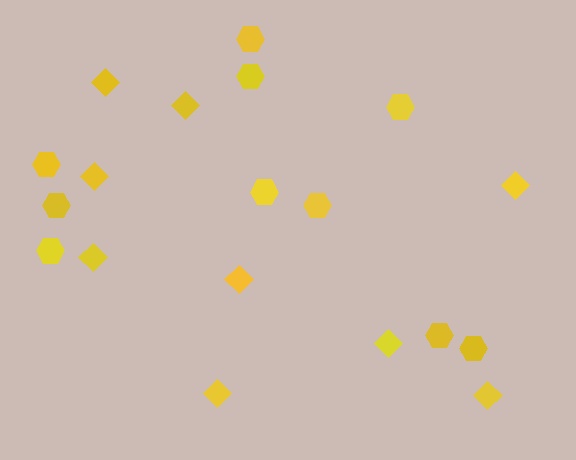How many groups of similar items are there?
There are 2 groups: one group of diamonds (9) and one group of hexagons (10).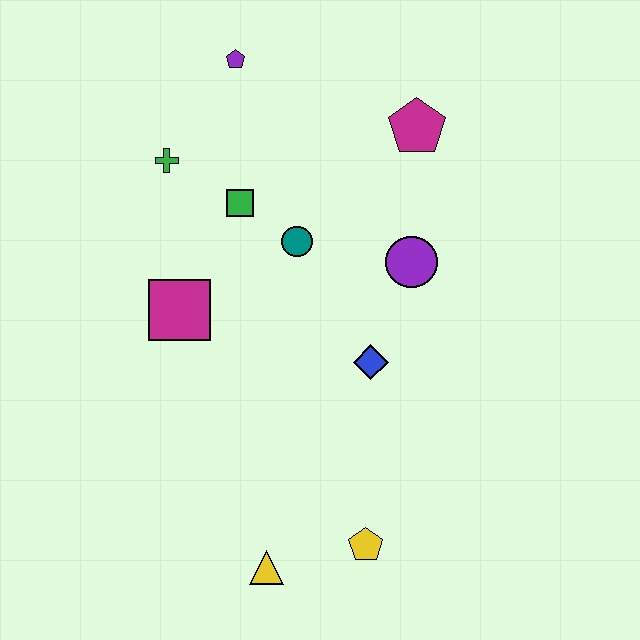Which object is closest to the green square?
The teal circle is closest to the green square.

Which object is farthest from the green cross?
The yellow pentagon is farthest from the green cross.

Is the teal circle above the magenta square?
Yes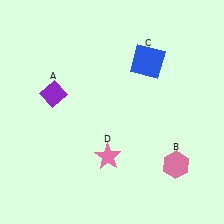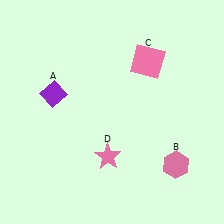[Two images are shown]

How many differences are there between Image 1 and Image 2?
There is 1 difference between the two images.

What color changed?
The square (C) changed from blue in Image 1 to pink in Image 2.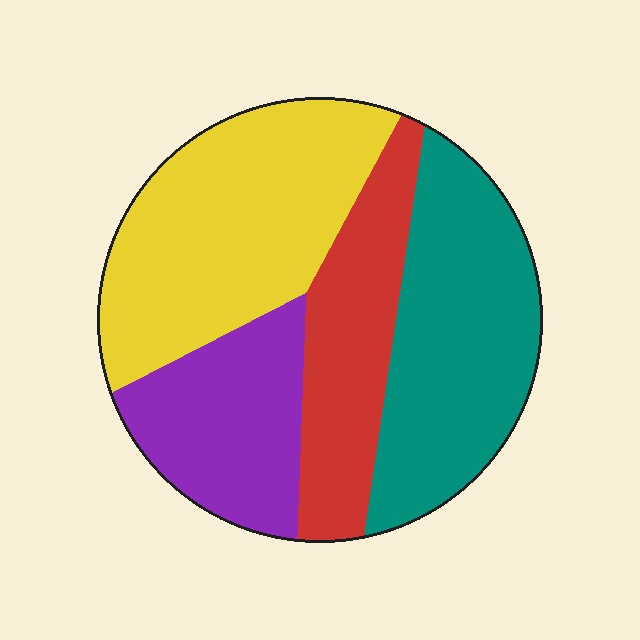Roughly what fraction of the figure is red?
Red covers about 20% of the figure.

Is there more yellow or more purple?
Yellow.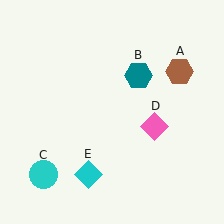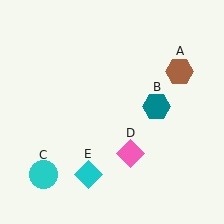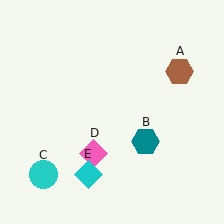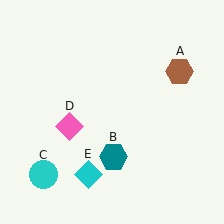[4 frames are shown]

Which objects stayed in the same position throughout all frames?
Brown hexagon (object A) and cyan circle (object C) and cyan diamond (object E) remained stationary.